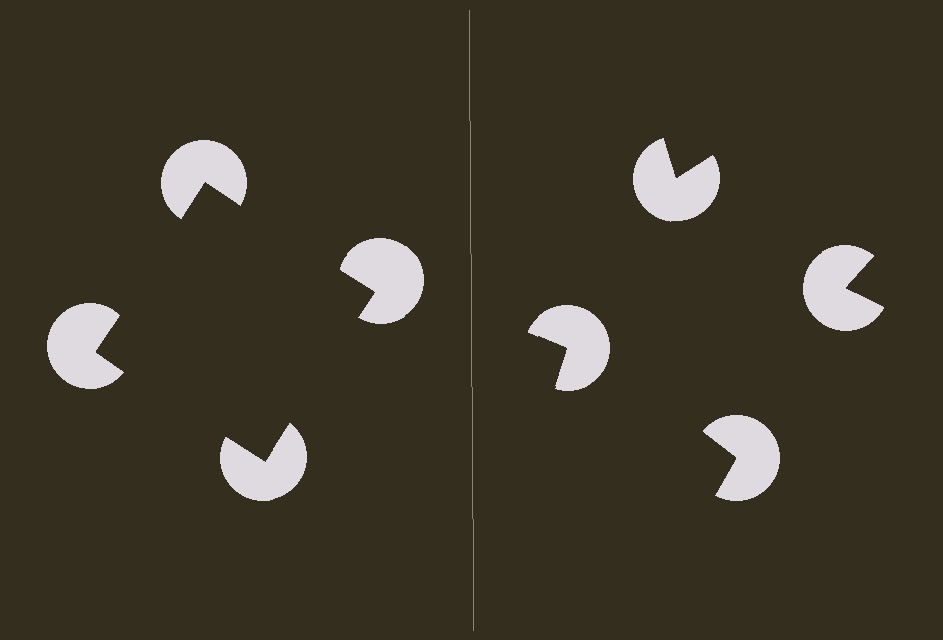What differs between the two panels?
The pac-man discs are positioned identically on both sides; only the wedge orientations differ. On the left they align to a square; on the right they are misaligned.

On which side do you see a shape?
An illusory square appears on the left side. On the right side the wedge cuts are rotated, so no coherent shape forms.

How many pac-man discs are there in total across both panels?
8 — 4 on each side.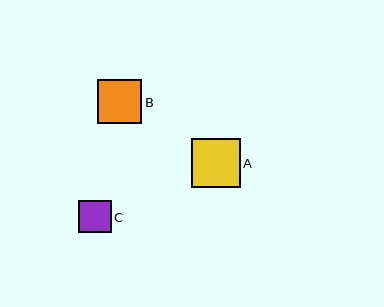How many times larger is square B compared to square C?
Square B is approximately 1.3 times the size of square C.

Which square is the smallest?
Square C is the smallest with a size of approximately 33 pixels.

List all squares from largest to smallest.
From largest to smallest: A, B, C.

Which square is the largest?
Square A is the largest with a size of approximately 49 pixels.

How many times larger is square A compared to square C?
Square A is approximately 1.5 times the size of square C.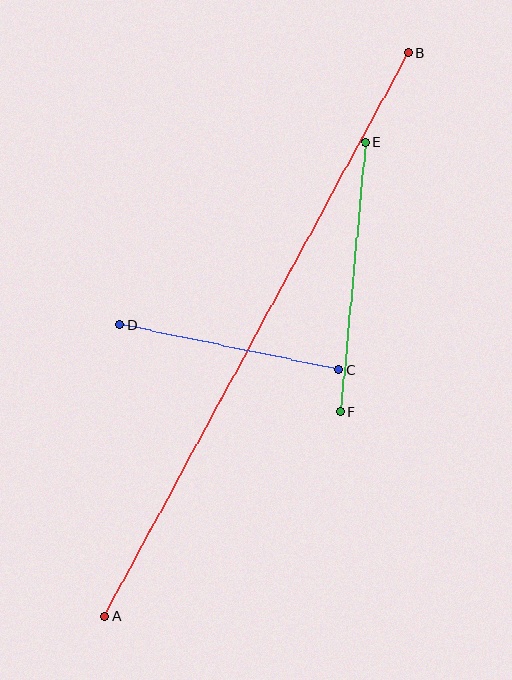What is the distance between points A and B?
The distance is approximately 640 pixels.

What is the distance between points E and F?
The distance is approximately 271 pixels.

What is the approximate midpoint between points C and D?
The midpoint is at approximately (229, 347) pixels.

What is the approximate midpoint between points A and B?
The midpoint is at approximately (256, 335) pixels.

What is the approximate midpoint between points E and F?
The midpoint is at approximately (353, 277) pixels.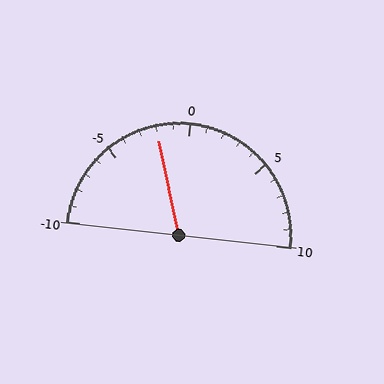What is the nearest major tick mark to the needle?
The nearest major tick mark is 0.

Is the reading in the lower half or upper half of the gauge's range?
The reading is in the lower half of the range (-10 to 10).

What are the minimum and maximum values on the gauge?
The gauge ranges from -10 to 10.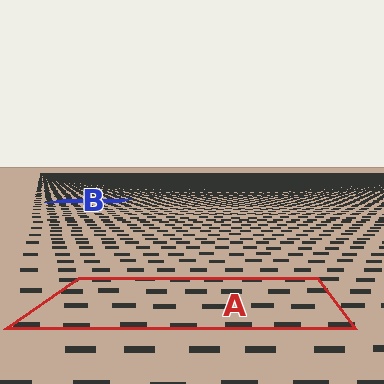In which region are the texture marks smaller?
The texture marks are smaller in region B, because it is farther away.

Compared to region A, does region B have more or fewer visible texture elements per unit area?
Region B has more texture elements per unit area — they are packed more densely because it is farther away.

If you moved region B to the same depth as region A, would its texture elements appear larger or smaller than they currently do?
They would appear larger. At a closer depth, the same texture elements are projected at a bigger on-screen size.